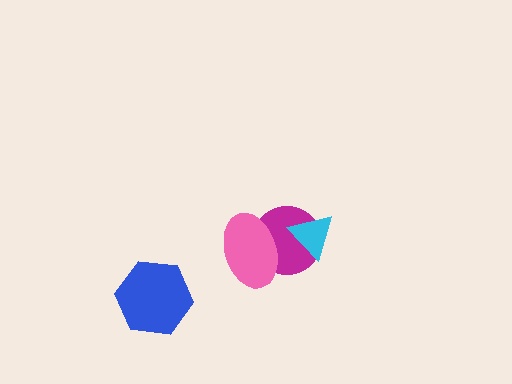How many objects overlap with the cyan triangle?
1 object overlaps with the cyan triangle.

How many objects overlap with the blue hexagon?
0 objects overlap with the blue hexagon.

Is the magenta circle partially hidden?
Yes, it is partially covered by another shape.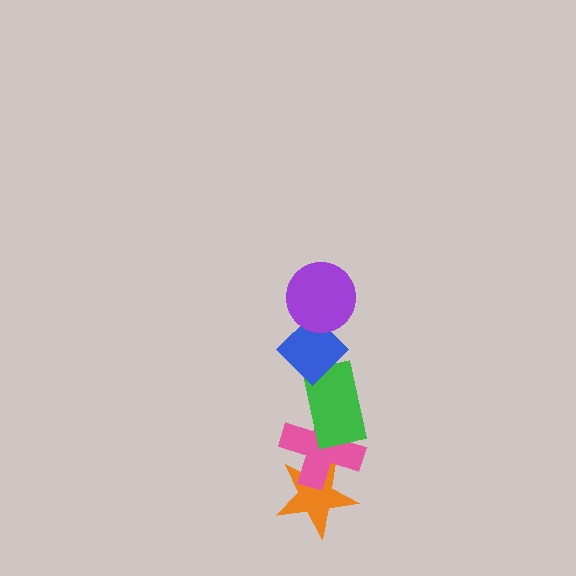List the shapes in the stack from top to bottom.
From top to bottom: the purple circle, the blue diamond, the green rectangle, the pink cross, the orange star.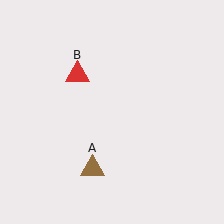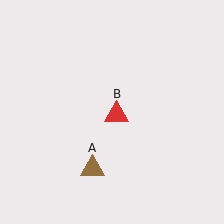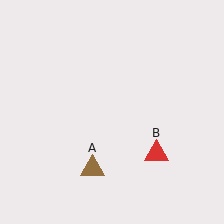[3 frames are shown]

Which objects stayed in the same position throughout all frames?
Brown triangle (object A) remained stationary.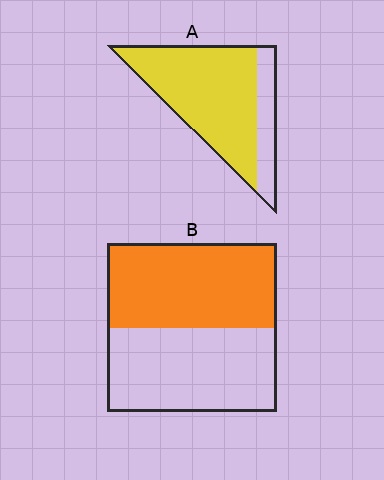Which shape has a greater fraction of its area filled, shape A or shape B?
Shape A.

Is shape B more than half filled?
Roughly half.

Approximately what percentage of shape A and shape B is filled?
A is approximately 80% and B is approximately 50%.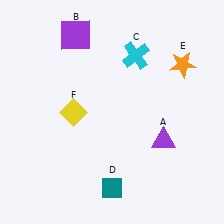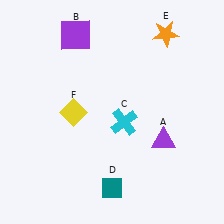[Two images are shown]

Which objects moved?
The objects that moved are: the cyan cross (C), the orange star (E).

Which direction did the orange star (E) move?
The orange star (E) moved up.